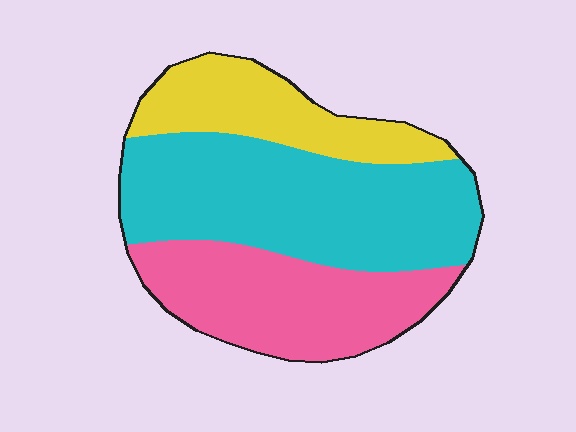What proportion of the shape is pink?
Pink covers 32% of the shape.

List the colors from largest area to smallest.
From largest to smallest: cyan, pink, yellow.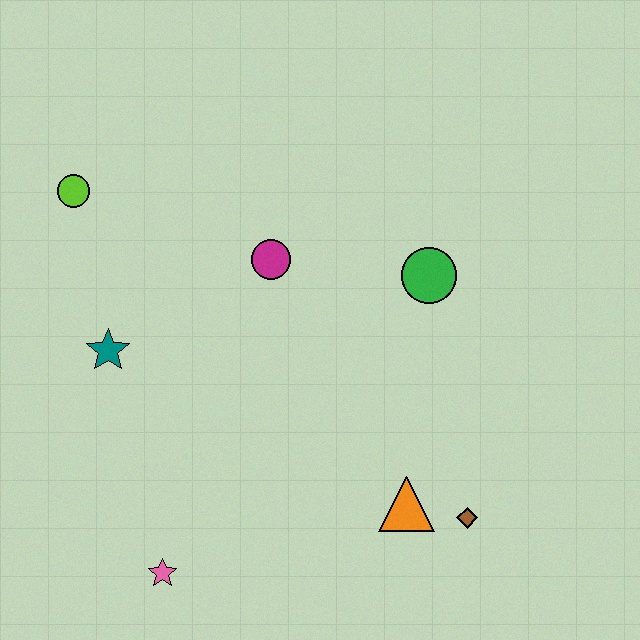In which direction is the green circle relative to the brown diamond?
The green circle is above the brown diamond.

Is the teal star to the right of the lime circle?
Yes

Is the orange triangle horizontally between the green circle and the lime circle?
Yes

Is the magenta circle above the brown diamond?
Yes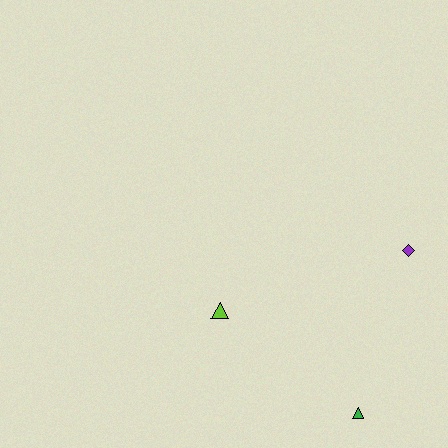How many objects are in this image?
There are 3 objects.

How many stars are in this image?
There are no stars.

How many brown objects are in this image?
There are no brown objects.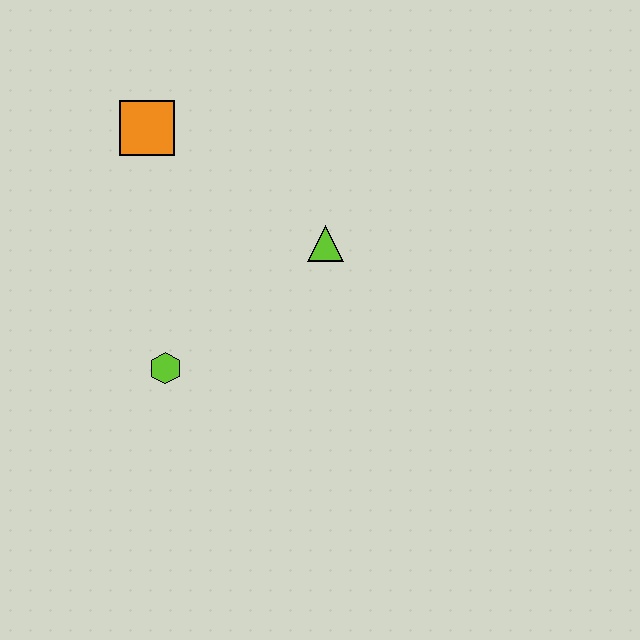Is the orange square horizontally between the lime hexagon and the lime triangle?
No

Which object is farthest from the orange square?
The lime hexagon is farthest from the orange square.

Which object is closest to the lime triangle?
The lime hexagon is closest to the lime triangle.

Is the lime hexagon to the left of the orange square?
No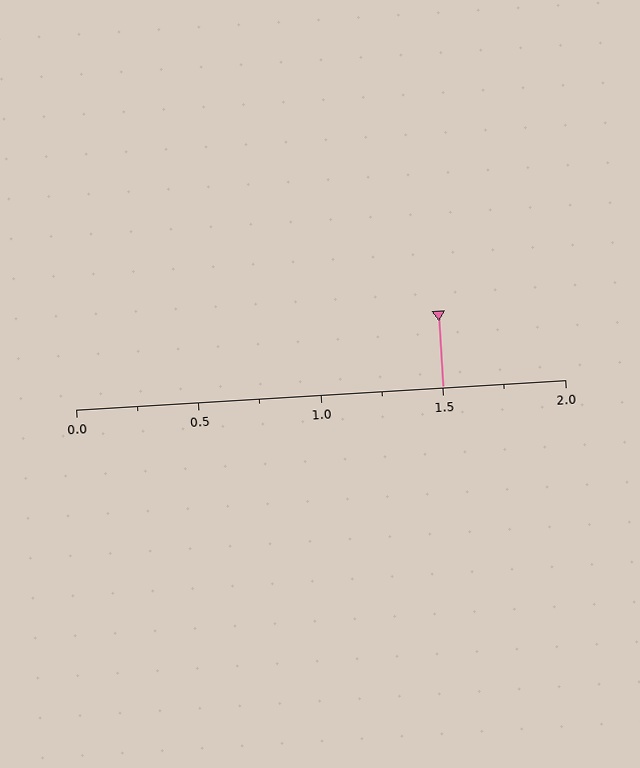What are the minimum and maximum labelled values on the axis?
The axis runs from 0.0 to 2.0.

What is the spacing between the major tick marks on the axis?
The major ticks are spaced 0.5 apart.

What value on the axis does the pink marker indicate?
The marker indicates approximately 1.5.